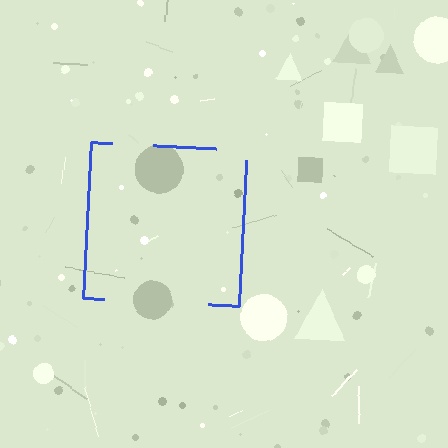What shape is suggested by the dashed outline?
The dashed outline suggests a square.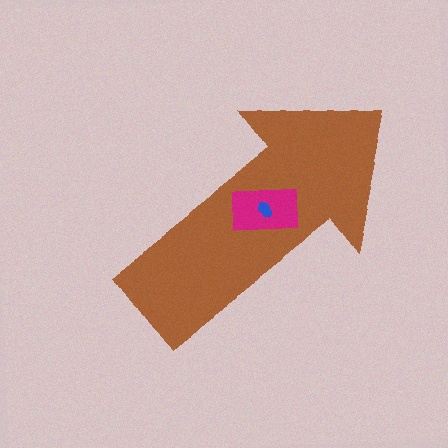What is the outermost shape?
The brown arrow.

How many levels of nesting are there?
3.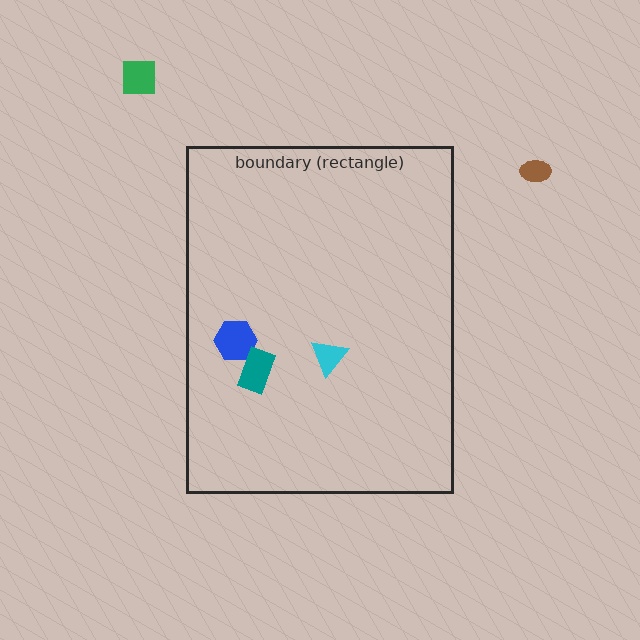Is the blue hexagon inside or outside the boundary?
Inside.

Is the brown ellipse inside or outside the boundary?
Outside.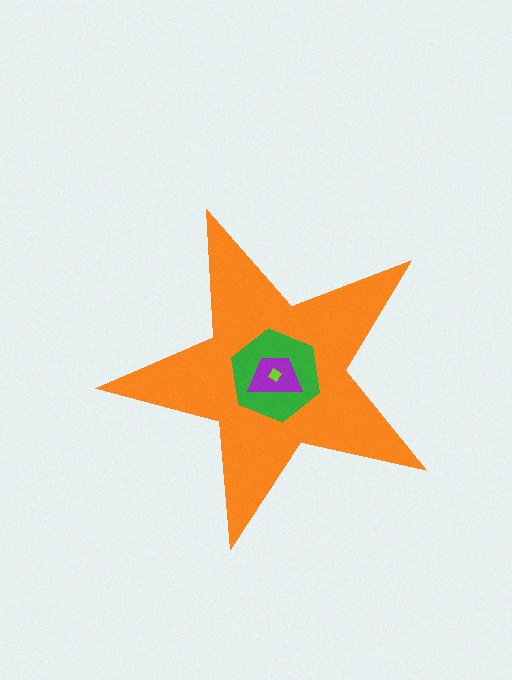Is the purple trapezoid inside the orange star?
Yes.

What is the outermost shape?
The orange star.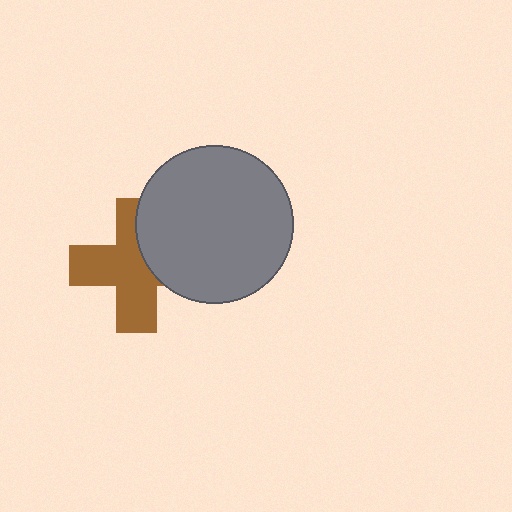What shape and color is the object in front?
The object in front is a gray circle.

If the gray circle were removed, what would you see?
You would see the complete brown cross.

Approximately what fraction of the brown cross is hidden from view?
Roughly 34% of the brown cross is hidden behind the gray circle.